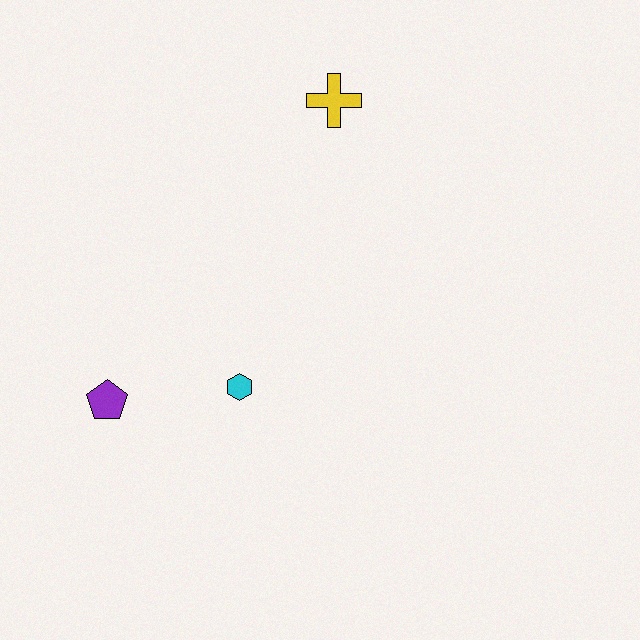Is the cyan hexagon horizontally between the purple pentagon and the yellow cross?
Yes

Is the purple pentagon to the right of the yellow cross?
No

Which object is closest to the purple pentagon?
The cyan hexagon is closest to the purple pentagon.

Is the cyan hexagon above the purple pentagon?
Yes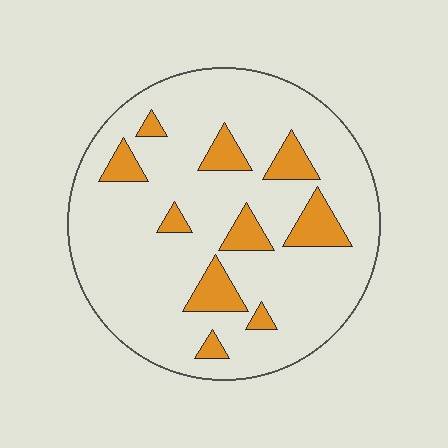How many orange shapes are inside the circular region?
10.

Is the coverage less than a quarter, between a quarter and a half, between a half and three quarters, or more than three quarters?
Less than a quarter.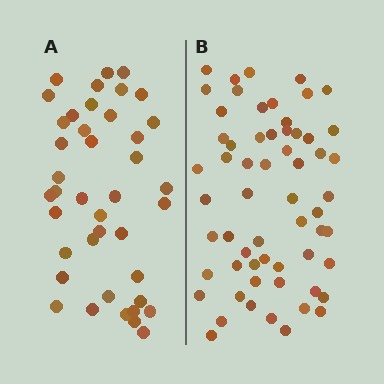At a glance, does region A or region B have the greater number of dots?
Region B (the right region) has more dots.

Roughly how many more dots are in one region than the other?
Region B has approximately 20 more dots than region A.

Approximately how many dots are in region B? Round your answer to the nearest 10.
About 60 dots.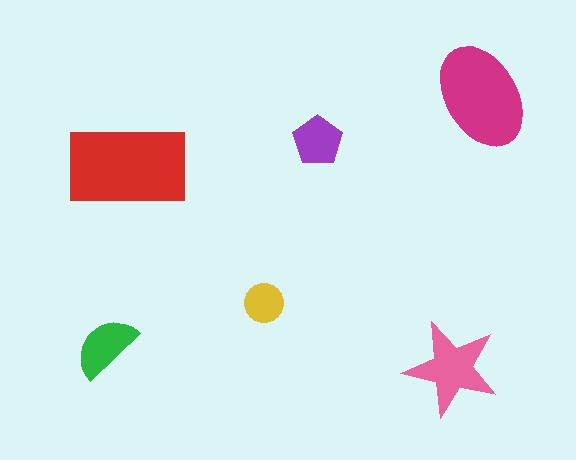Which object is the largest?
The red rectangle.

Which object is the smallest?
The yellow circle.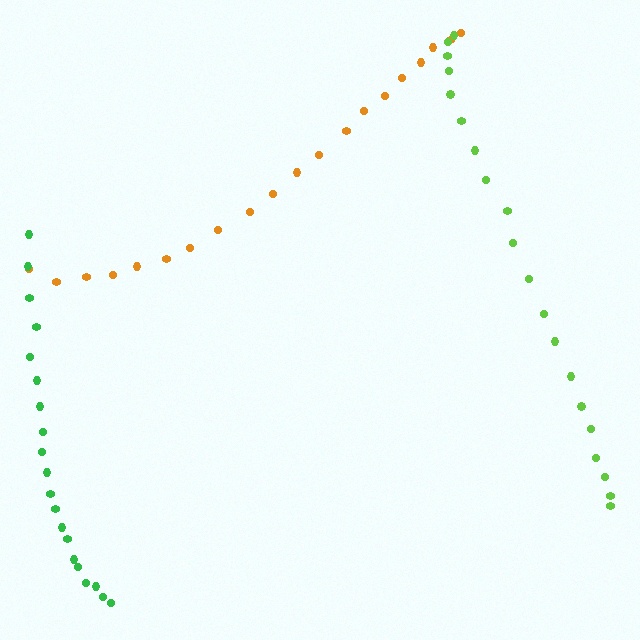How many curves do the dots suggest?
There are 3 distinct paths.